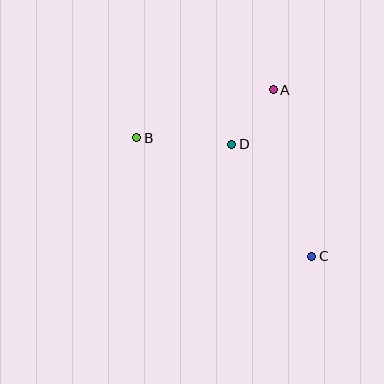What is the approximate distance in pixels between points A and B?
The distance between A and B is approximately 145 pixels.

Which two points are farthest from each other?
Points B and C are farthest from each other.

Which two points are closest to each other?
Points A and D are closest to each other.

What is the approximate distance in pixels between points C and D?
The distance between C and D is approximately 138 pixels.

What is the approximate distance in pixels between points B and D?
The distance between B and D is approximately 95 pixels.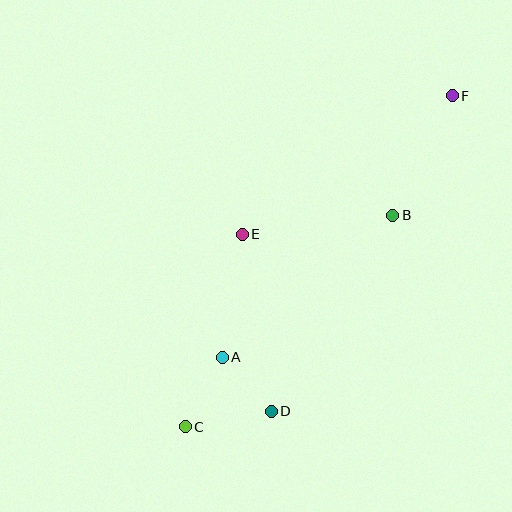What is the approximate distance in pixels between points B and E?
The distance between B and E is approximately 152 pixels.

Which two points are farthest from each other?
Points C and F are farthest from each other.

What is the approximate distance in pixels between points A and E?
The distance between A and E is approximately 125 pixels.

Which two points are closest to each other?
Points A and D are closest to each other.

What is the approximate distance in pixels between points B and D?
The distance between B and D is approximately 230 pixels.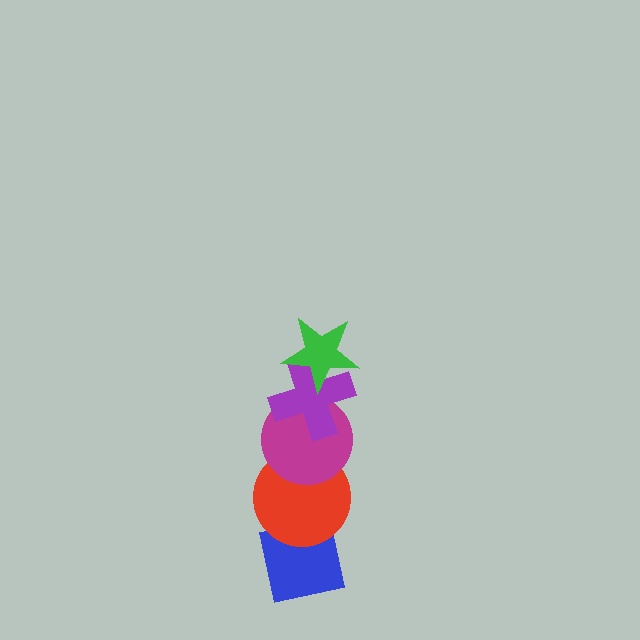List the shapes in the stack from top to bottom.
From top to bottom: the green star, the purple cross, the magenta circle, the red circle, the blue square.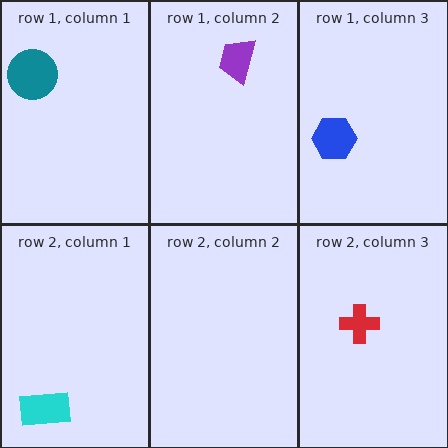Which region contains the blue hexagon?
The row 1, column 3 region.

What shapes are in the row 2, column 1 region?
The cyan rectangle.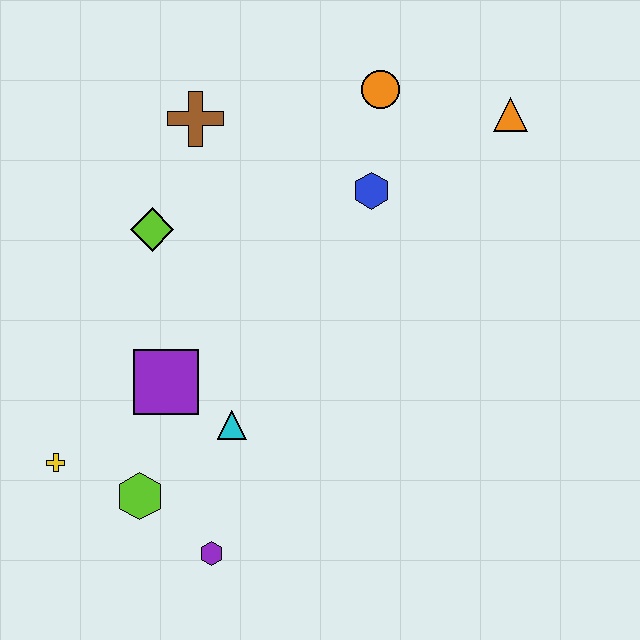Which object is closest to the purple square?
The cyan triangle is closest to the purple square.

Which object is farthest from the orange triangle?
The yellow cross is farthest from the orange triangle.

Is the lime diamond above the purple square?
Yes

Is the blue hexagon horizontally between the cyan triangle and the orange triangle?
Yes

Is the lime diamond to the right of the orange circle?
No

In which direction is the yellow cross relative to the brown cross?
The yellow cross is below the brown cross.